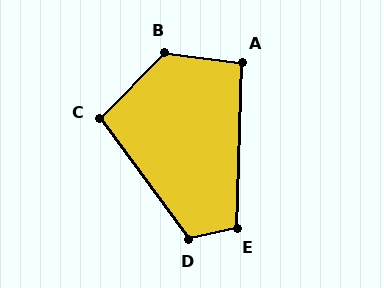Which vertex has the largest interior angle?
B, at approximately 127 degrees.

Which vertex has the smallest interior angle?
A, at approximately 96 degrees.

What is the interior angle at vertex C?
Approximately 100 degrees (obtuse).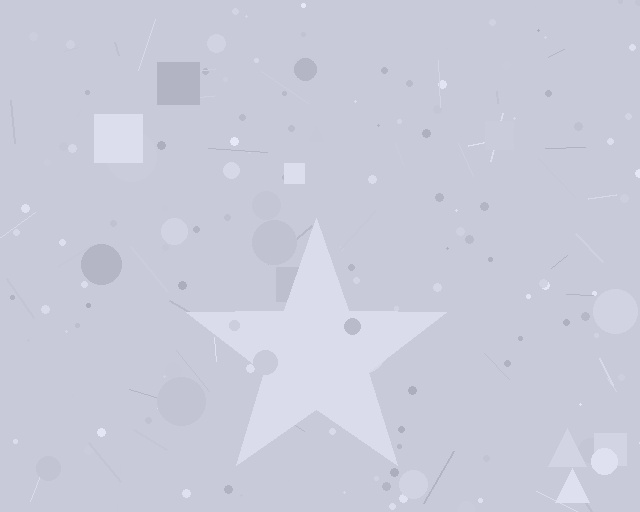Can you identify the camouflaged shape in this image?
The camouflaged shape is a star.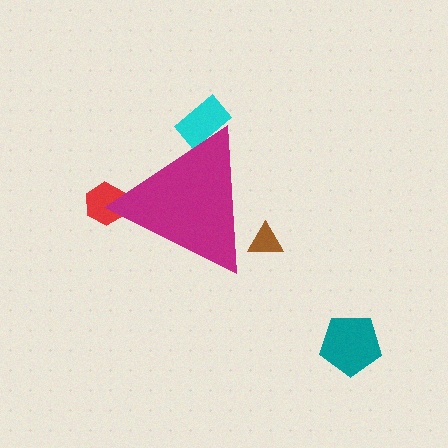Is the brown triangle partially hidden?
Yes, the brown triangle is partially hidden behind the magenta triangle.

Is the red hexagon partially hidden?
Yes, the red hexagon is partially hidden behind the magenta triangle.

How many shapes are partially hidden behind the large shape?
3 shapes are partially hidden.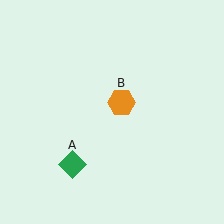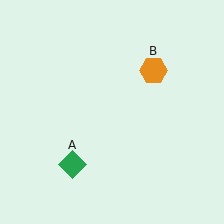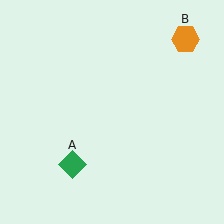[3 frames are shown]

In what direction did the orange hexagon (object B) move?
The orange hexagon (object B) moved up and to the right.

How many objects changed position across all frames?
1 object changed position: orange hexagon (object B).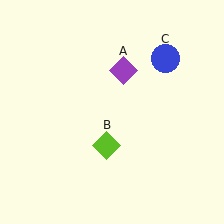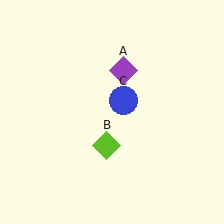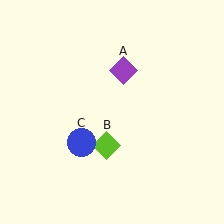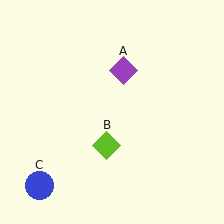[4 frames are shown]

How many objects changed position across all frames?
1 object changed position: blue circle (object C).